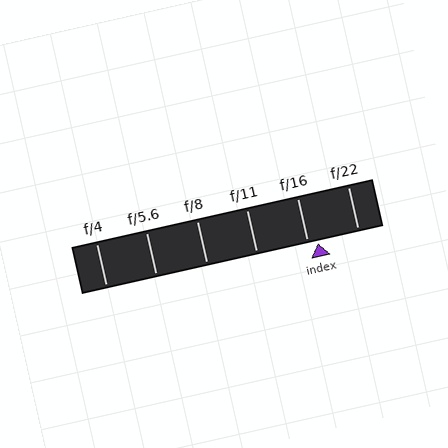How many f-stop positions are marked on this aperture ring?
There are 6 f-stop positions marked.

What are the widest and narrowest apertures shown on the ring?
The widest aperture shown is f/4 and the narrowest is f/22.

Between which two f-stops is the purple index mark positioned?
The index mark is between f/16 and f/22.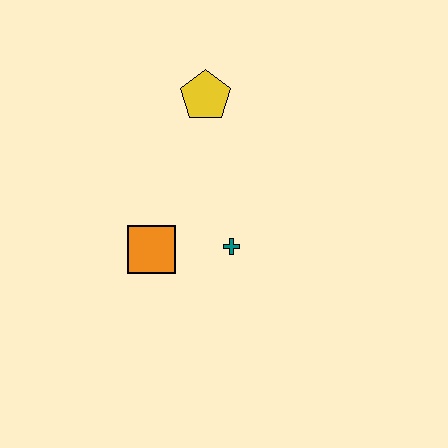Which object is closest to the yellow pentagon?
The teal cross is closest to the yellow pentagon.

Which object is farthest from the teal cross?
The yellow pentagon is farthest from the teal cross.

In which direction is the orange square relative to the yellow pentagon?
The orange square is below the yellow pentagon.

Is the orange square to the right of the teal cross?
No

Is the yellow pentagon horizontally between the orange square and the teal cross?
Yes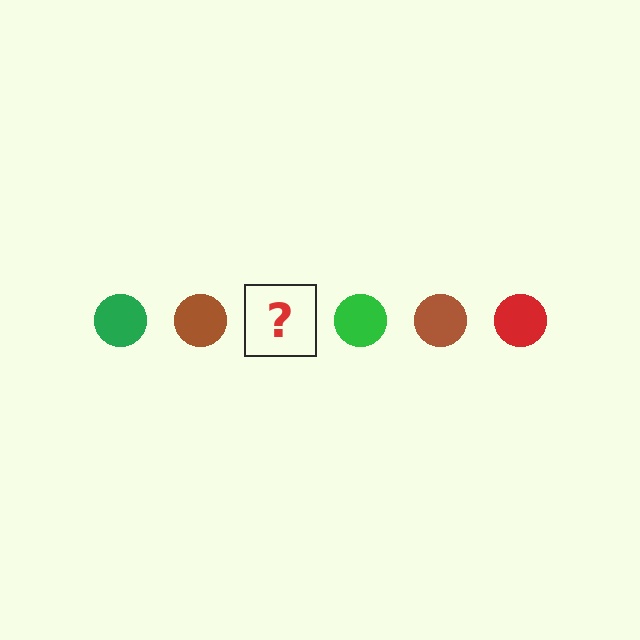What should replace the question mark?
The question mark should be replaced with a red circle.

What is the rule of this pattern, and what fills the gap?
The rule is that the pattern cycles through green, brown, red circles. The gap should be filled with a red circle.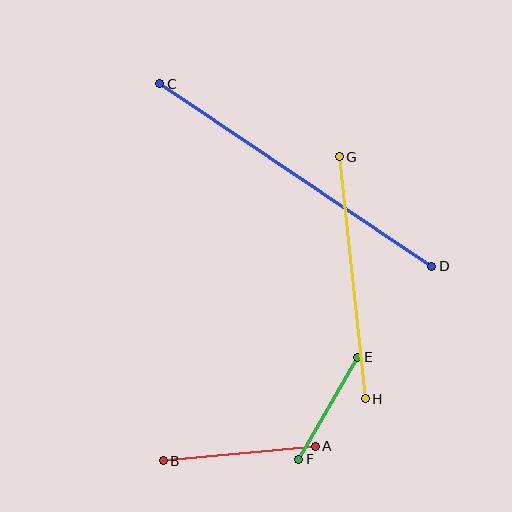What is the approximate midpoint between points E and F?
The midpoint is at approximately (328, 408) pixels.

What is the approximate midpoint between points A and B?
The midpoint is at approximately (239, 453) pixels.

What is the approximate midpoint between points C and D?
The midpoint is at approximately (296, 175) pixels.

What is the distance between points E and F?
The distance is approximately 118 pixels.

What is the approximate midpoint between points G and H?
The midpoint is at approximately (352, 278) pixels.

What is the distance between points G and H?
The distance is approximately 243 pixels.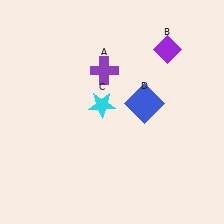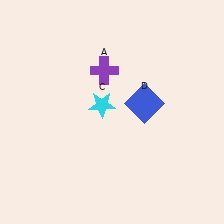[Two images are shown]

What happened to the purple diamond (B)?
The purple diamond (B) was removed in Image 2. It was in the top-right area of Image 1.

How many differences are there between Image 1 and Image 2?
There is 1 difference between the two images.